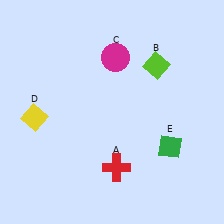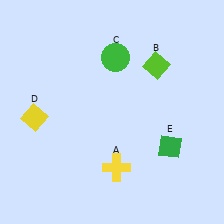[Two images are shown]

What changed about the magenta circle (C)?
In Image 1, C is magenta. In Image 2, it changed to green.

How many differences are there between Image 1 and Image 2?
There are 2 differences between the two images.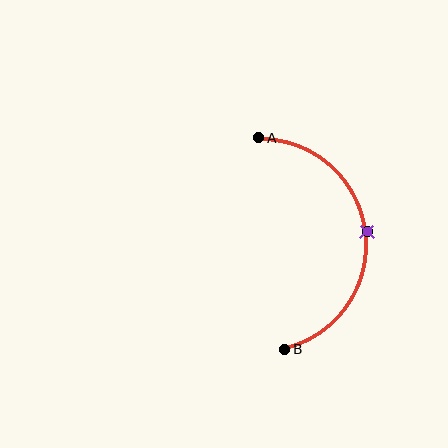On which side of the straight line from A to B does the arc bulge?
The arc bulges to the right of the straight line connecting A and B.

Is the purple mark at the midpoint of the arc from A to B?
Yes. The purple mark lies on the arc at equal arc-length from both A and B — it is the arc midpoint.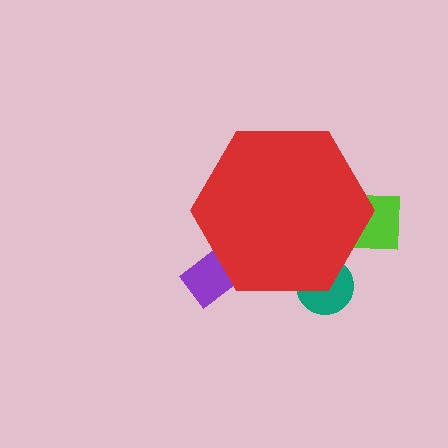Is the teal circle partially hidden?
Yes, the teal circle is partially hidden behind the red hexagon.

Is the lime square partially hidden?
Yes, the lime square is partially hidden behind the red hexagon.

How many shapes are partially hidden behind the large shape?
3 shapes are partially hidden.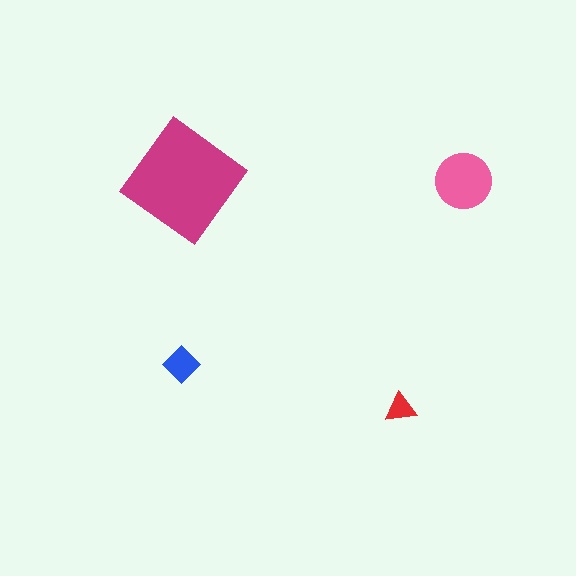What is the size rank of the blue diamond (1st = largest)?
3rd.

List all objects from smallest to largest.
The red triangle, the blue diamond, the pink circle, the magenta diamond.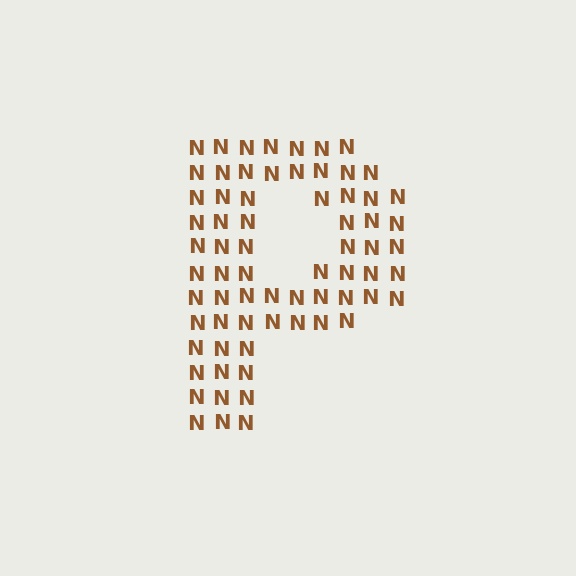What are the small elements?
The small elements are letter N's.